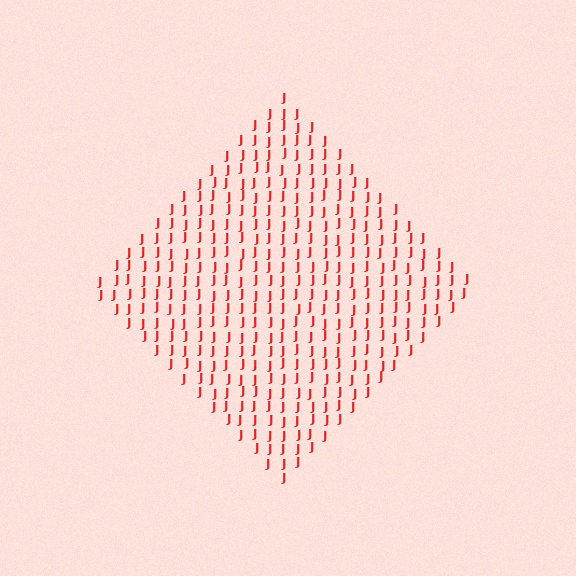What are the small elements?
The small elements are letter J's.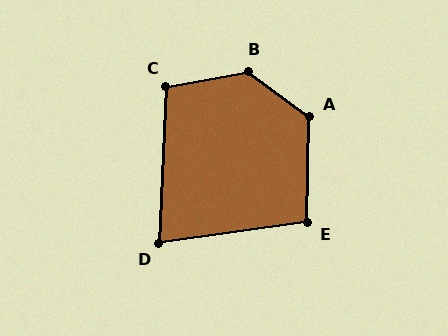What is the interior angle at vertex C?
Approximately 103 degrees (obtuse).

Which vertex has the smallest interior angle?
D, at approximately 79 degrees.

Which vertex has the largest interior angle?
B, at approximately 133 degrees.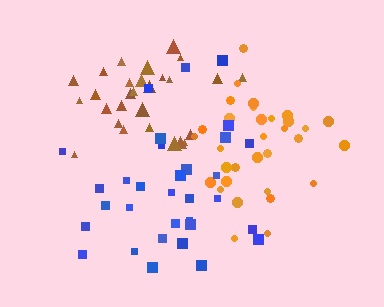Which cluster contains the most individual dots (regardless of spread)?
Orange (32).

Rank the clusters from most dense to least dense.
brown, orange, blue.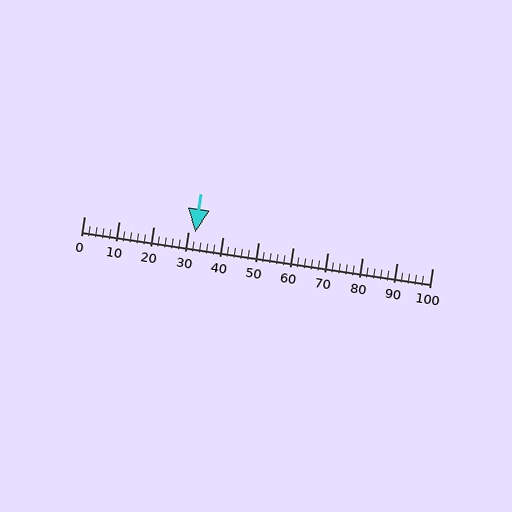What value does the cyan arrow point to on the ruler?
The cyan arrow points to approximately 32.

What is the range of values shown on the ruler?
The ruler shows values from 0 to 100.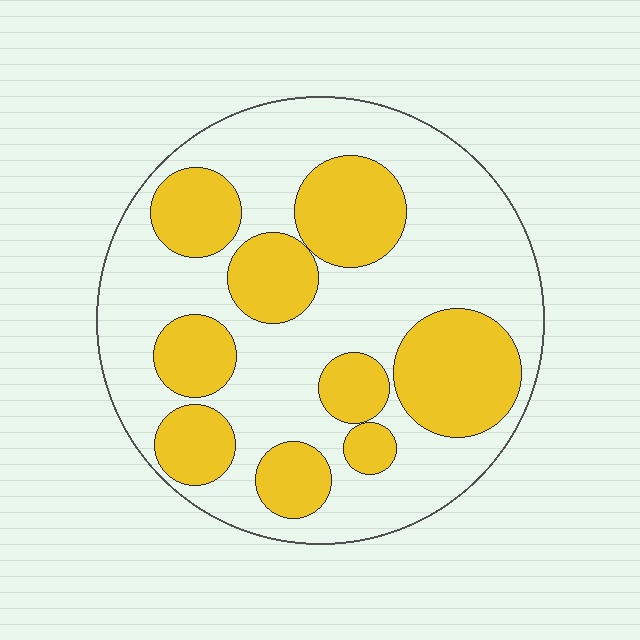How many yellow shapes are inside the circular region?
9.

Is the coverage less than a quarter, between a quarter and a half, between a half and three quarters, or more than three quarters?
Between a quarter and a half.